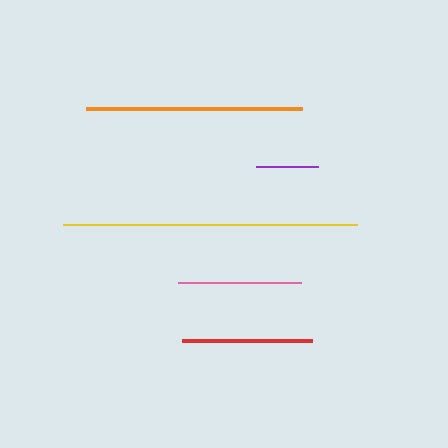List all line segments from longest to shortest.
From longest to shortest: yellow, orange, red, pink, purple.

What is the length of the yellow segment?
The yellow segment is approximately 294 pixels long.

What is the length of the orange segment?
The orange segment is approximately 216 pixels long.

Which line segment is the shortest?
The purple line is the shortest at approximately 62 pixels.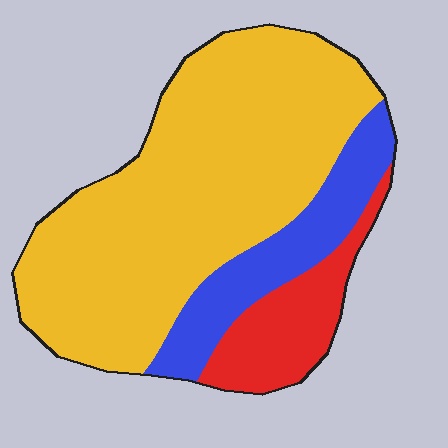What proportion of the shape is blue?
Blue takes up between a sixth and a third of the shape.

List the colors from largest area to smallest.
From largest to smallest: yellow, blue, red.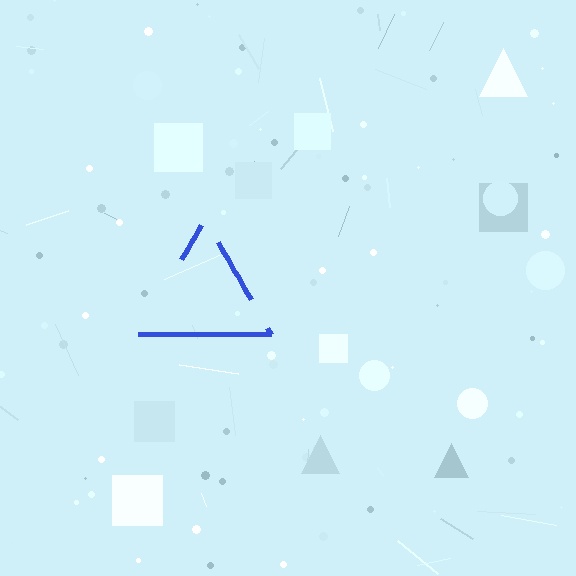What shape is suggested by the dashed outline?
The dashed outline suggests a triangle.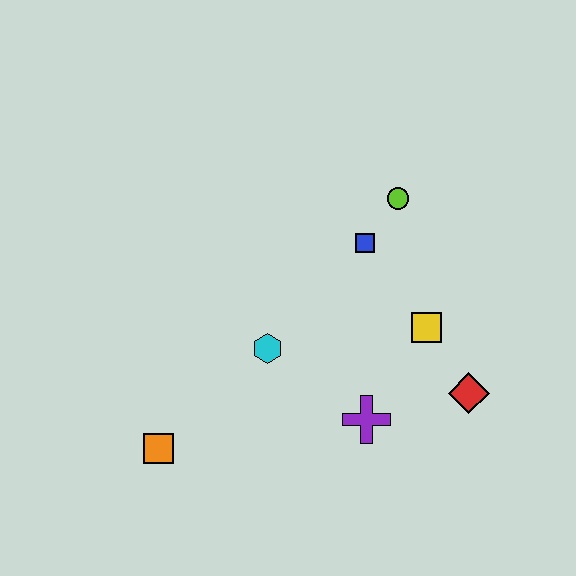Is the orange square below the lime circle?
Yes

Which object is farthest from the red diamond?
The orange square is farthest from the red diamond.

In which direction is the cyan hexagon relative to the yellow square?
The cyan hexagon is to the left of the yellow square.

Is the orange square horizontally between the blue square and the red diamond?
No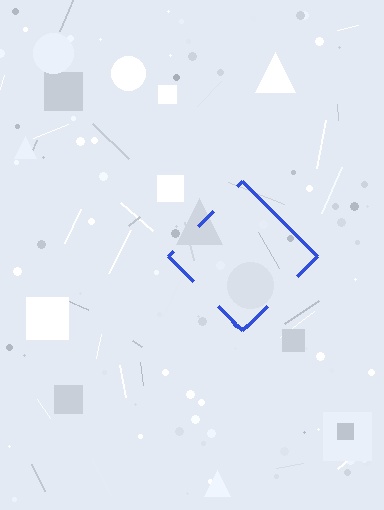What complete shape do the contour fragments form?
The contour fragments form a diamond.